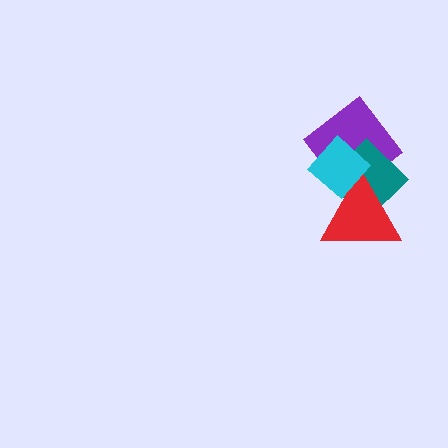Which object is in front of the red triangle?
The cyan diamond is in front of the red triangle.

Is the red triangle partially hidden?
Yes, it is partially covered by another shape.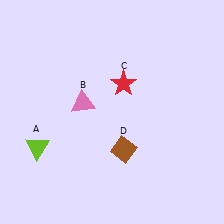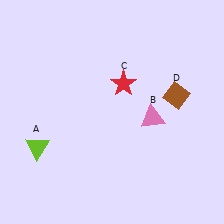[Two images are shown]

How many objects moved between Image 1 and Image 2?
2 objects moved between the two images.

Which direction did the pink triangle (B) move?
The pink triangle (B) moved right.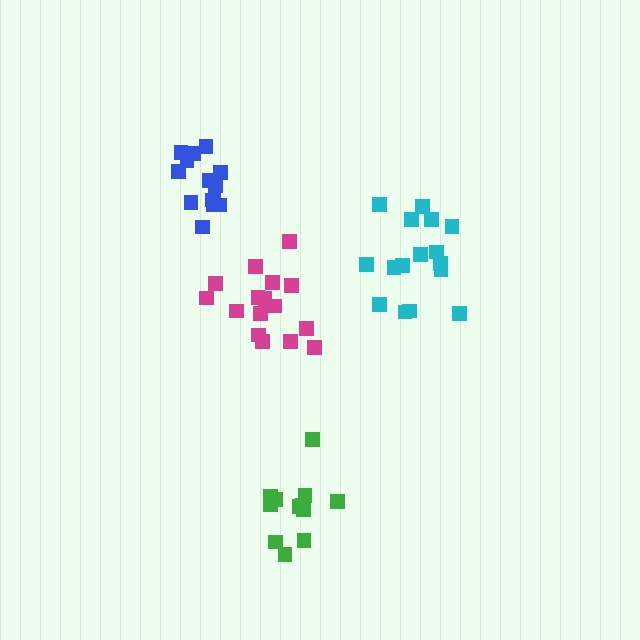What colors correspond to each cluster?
The clusters are colored: green, cyan, blue, magenta.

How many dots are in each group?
Group 1: 12 dots, Group 2: 16 dots, Group 3: 14 dots, Group 4: 16 dots (58 total).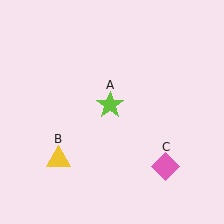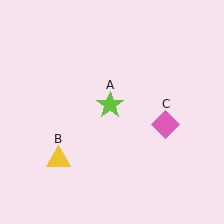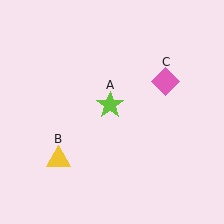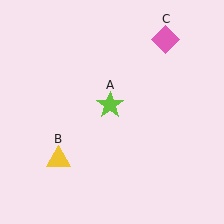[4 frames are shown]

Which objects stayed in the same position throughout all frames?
Lime star (object A) and yellow triangle (object B) remained stationary.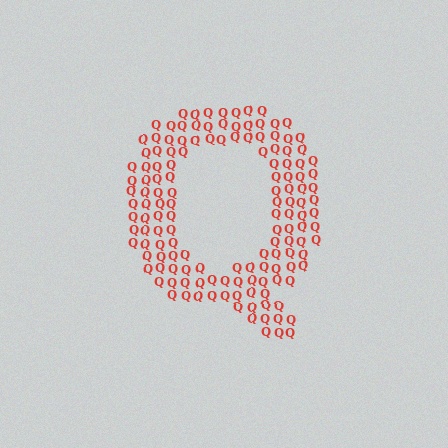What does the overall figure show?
The overall figure shows the letter Q.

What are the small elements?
The small elements are letter Q's.